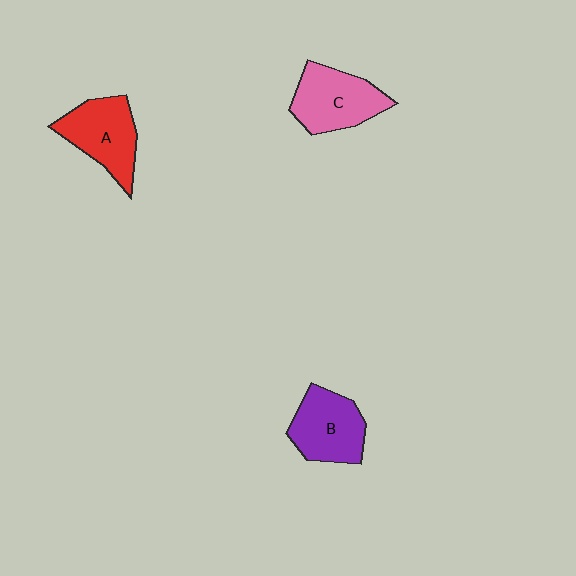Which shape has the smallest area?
Shape B (purple).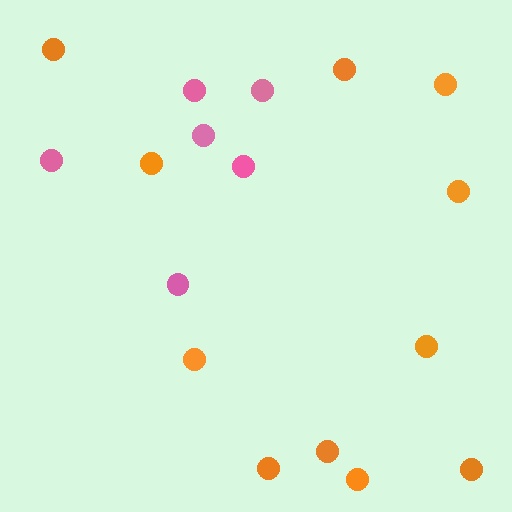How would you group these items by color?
There are 2 groups: one group of pink circles (6) and one group of orange circles (11).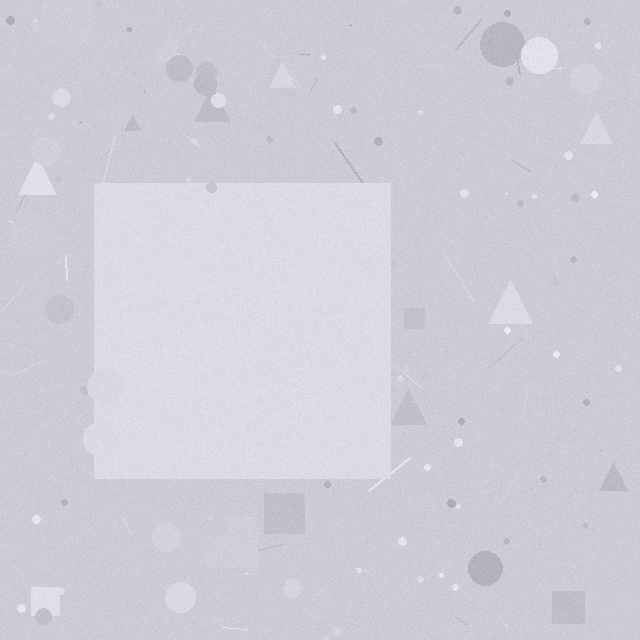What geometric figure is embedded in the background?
A square is embedded in the background.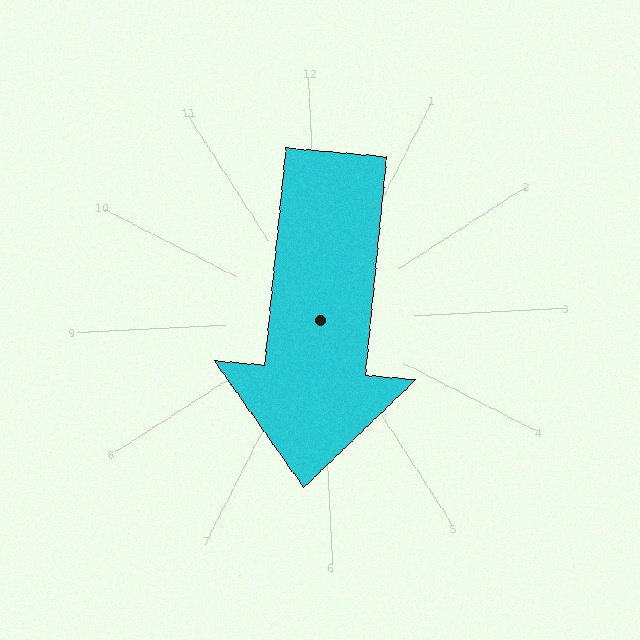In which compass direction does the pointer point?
South.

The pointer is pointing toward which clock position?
Roughly 6 o'clock.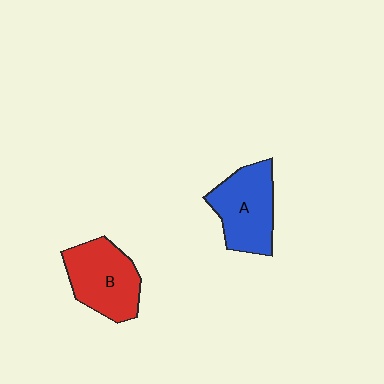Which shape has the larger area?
Shape B (red).